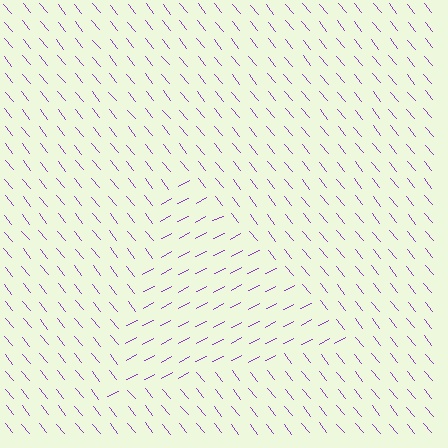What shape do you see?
I see a triangle.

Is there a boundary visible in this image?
Yes, there is a texture boundary formed by a change in line orientation.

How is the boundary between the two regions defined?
The boundary is defined purely by a change in line orientation (approximately 78 degrees difference). All lines are the same color and thickness.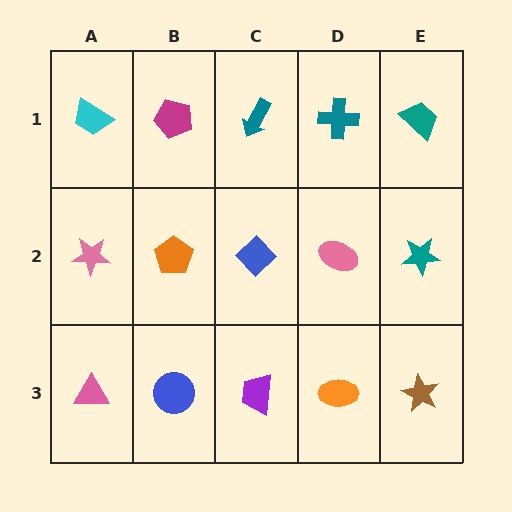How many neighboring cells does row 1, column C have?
3.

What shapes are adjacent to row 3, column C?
A blue diamond (row 2, column C), a blue circle (row 3, column B), an orange ellipse (row 3, column D).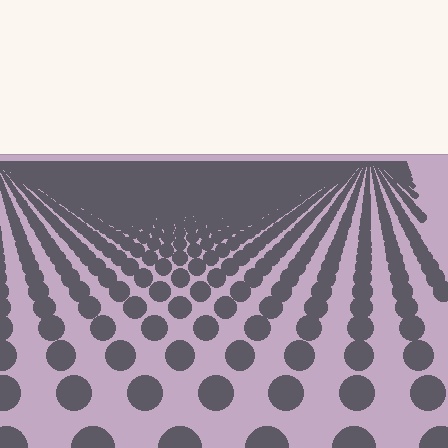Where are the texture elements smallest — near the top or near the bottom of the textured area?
Near the top.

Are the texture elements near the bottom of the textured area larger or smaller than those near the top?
Larger. Near the bottom, elements are closer to the viewer and appear at a bigger on-screen size.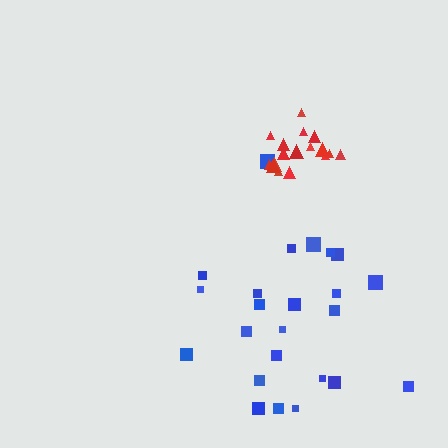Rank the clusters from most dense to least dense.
red, blue.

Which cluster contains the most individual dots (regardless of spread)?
Blue (24).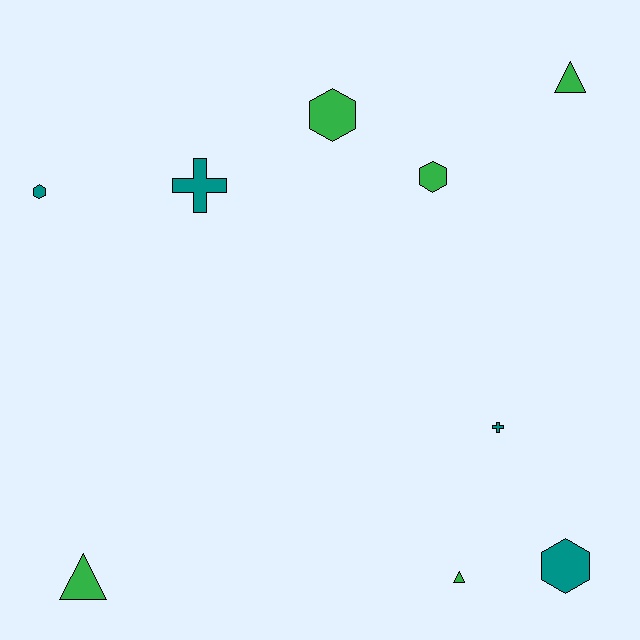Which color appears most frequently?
Green, with 5 objects.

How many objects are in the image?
There are 9 objects.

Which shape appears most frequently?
Hexagon, with 4 objects.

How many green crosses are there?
There are no green crosses.